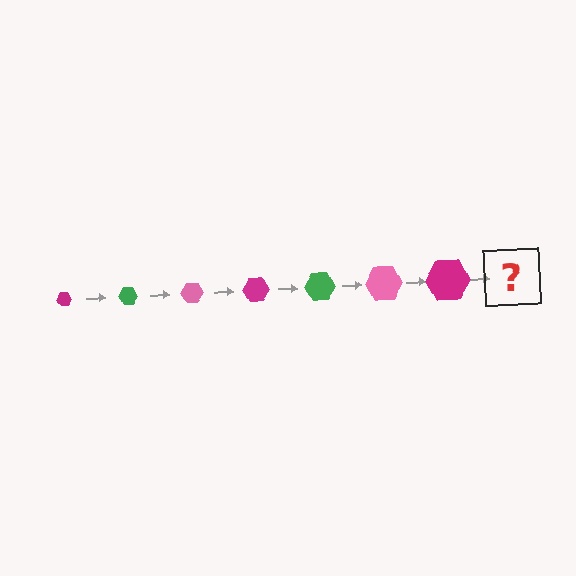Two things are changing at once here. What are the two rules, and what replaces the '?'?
The two rules are that the hexagon grows larger each step and the color cycles through magenta, green, and pink. The '?' should be a green hexagon, larger than the previous one.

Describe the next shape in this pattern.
It should be a green hexagon, larger than the previous one.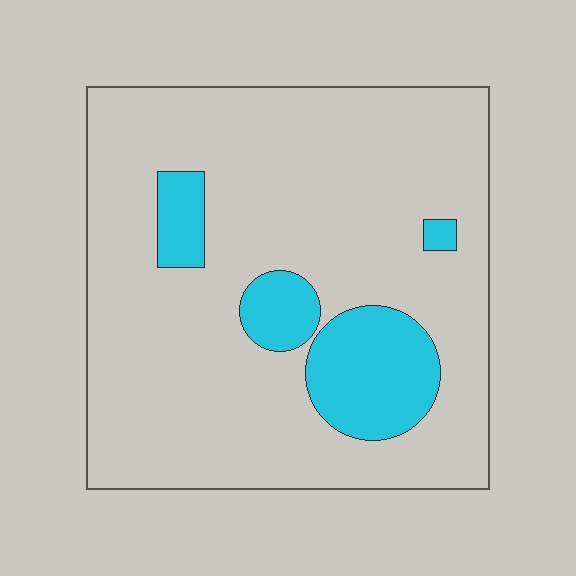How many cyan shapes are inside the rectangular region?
4.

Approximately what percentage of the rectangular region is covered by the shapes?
Approximately 15%.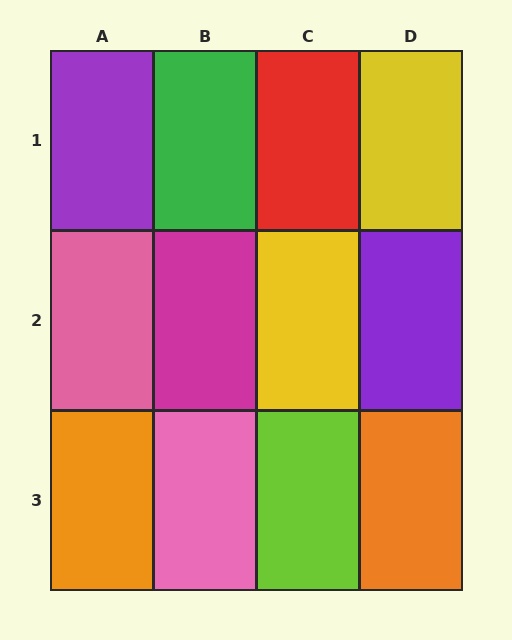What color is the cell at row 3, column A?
Orange.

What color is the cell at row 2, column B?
Magenta.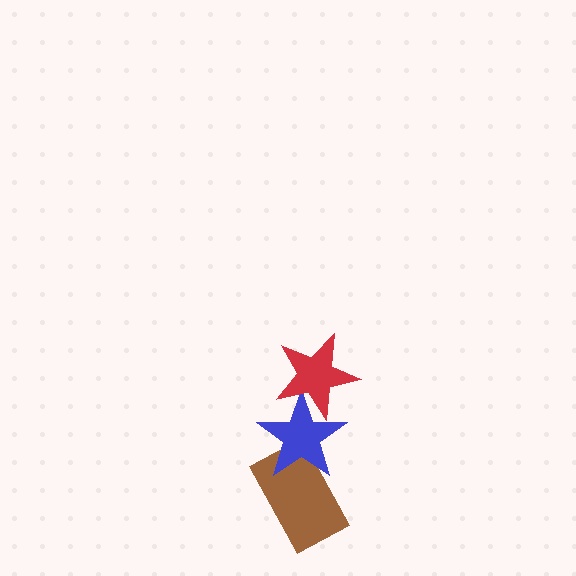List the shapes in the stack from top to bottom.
From top to bottom: the red star, the blue star, the brown rectangle.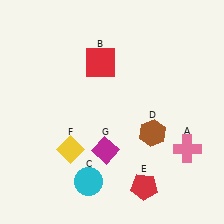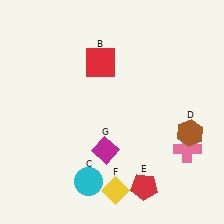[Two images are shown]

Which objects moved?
The objects that moved are: the brown hexagon (D), the yellow diamond (F).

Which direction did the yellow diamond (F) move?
The yellow diamond (F) moved right.